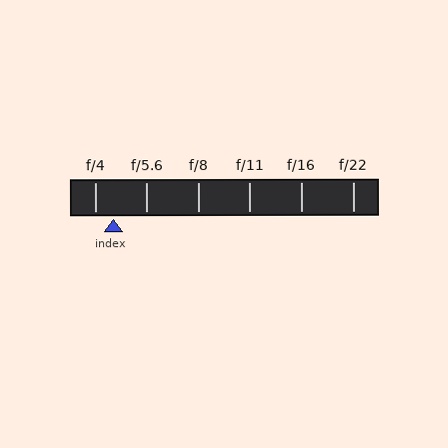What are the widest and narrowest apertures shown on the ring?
The widest aperture shown is f/4 and the narrowest is f/22.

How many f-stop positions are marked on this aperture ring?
There are 6 f-stop positions marked.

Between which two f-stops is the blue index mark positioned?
The index mark is between f/4 and f/5.6.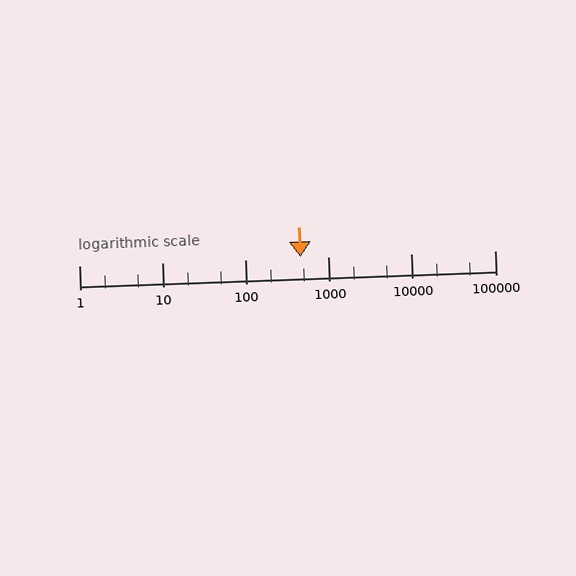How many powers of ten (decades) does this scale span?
The scale spans 5 decades, from 1 to 100000.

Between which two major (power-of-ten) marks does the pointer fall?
The pointer is between 100 and 1000.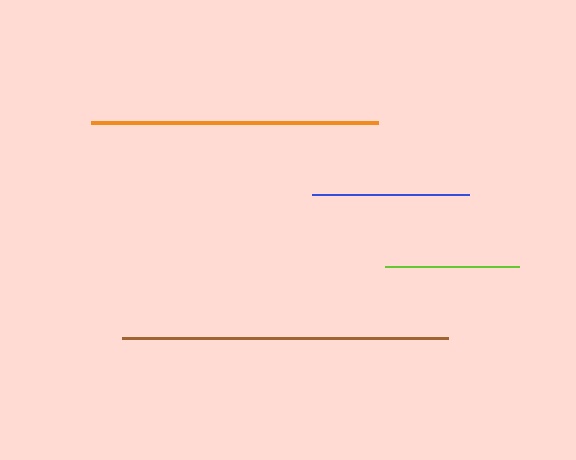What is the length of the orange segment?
The orange segment is approximately 287 pixels long.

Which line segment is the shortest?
The lime line is the shortest at approximately 134 pixels.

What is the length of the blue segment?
The blue segment is approximately 157 pixels long.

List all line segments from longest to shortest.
From longest to shortest: brown, orange, blue, lime.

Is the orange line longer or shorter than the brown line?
The brown line is longer than the orange line.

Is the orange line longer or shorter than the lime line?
The orange line is longer than the lime line.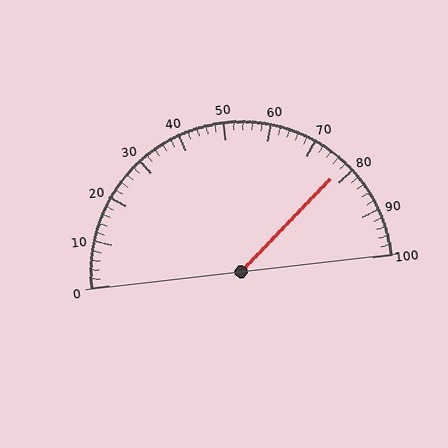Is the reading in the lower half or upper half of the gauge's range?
The reading is in the upper half of the range (0 to 100).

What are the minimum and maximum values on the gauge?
The gauge ranges from 0 to 100.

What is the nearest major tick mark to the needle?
The nearest major tick mark is 80.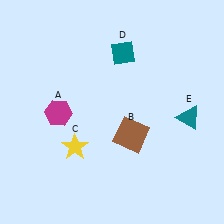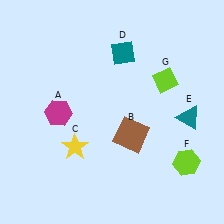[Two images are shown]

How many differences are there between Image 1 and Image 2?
There are 2 differences between the two images.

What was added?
A lime hexagon (F), a lime diamond (G) were added in Image 2.